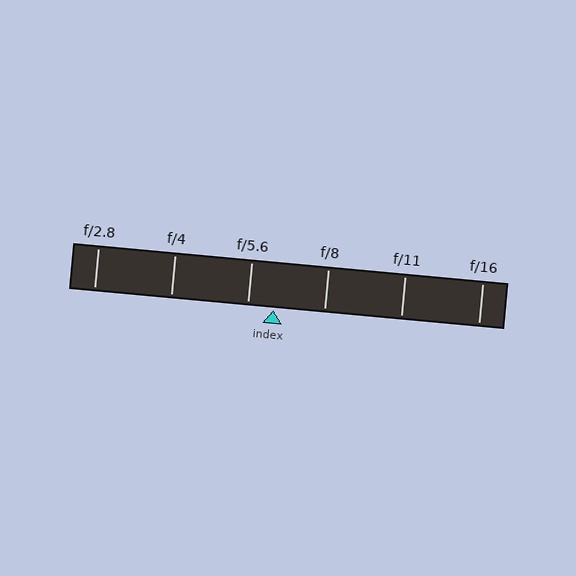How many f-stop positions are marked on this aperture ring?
There are 6 f-stop positions marked.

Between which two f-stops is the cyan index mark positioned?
The index mark is between f/5.6 and f/8.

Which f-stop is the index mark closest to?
The index mark is closest to f/5.6.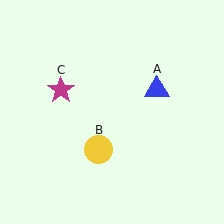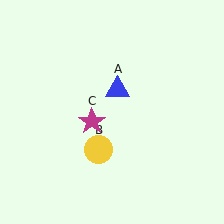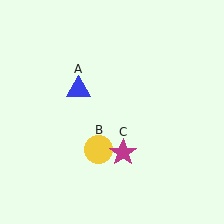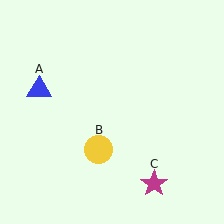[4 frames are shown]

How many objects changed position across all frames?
2 objects changed position: blue triangle (object A), magenta star (object C).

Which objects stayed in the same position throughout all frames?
Yellow circle (object B) remained stationary.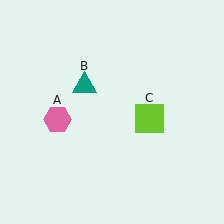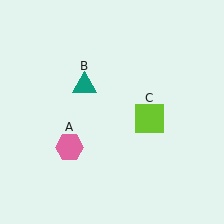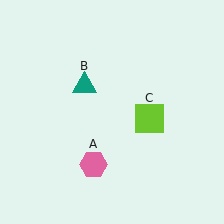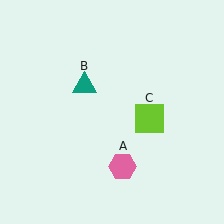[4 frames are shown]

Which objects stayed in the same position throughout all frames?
Teal triangle (object B) and lime square (object C) remained stationary.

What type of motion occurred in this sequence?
The pink hexagon (object A) rotated counterclockwise around the center of the scene.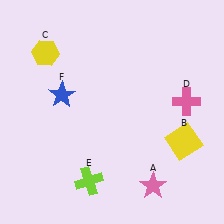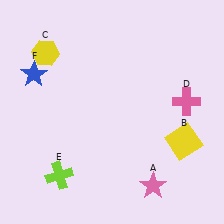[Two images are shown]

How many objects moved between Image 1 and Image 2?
2 objects moved between the two images.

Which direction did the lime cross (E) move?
The lime cross (E) moved left.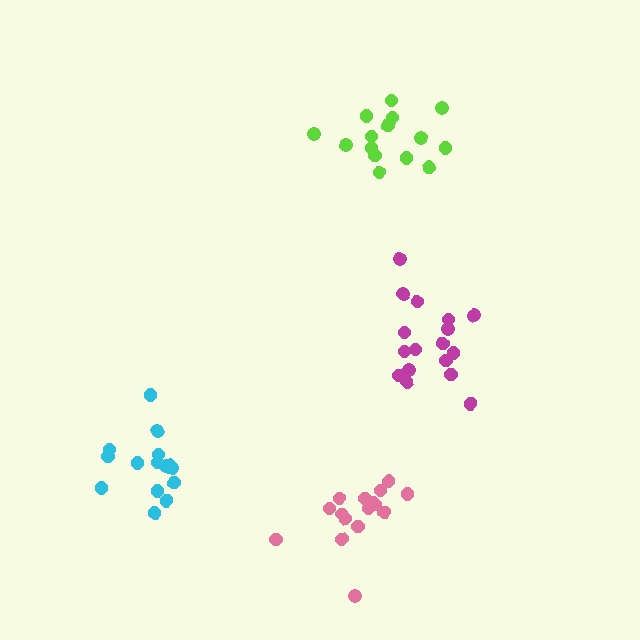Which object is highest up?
The lime cluster is topmost.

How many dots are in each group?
Group 1: 15 dots, Group 2: 16 dots, Group 3: 17 dots, Group 4: 15 dots (63 total).